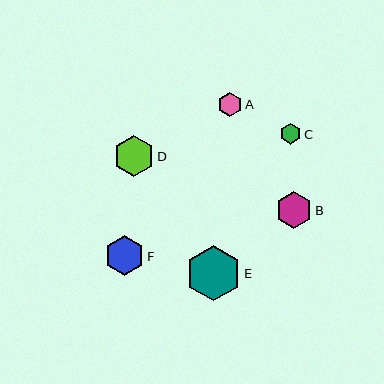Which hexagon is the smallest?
Hexagon C is the smallest with a size of approximately 20 pixels.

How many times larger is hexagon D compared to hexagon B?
Hexagon D is approximately 1.1 times the size of hexagon B.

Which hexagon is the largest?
Hexagon E is the largest with a size of approximately 55 pixels.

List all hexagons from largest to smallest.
From largest to smallest: E, D, F, B, A, C.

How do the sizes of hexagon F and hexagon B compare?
Hexagon F and hexagon B are approximately the same size.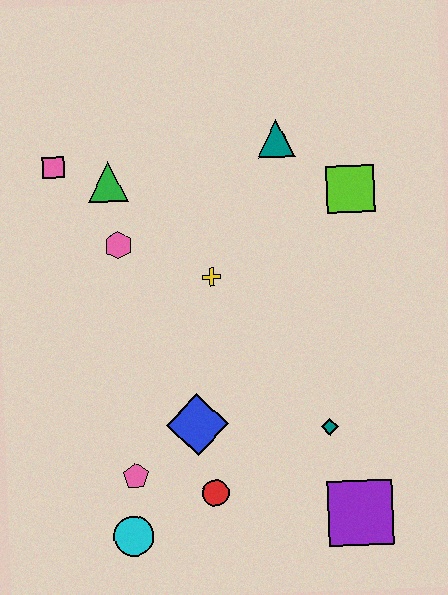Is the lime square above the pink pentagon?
Yes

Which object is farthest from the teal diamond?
The pink square is farthest from the teal diamond.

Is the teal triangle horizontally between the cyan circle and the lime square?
Yes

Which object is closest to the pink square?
The green triangle is closest to the pink square.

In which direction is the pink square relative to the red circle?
The pink square is above the red circle.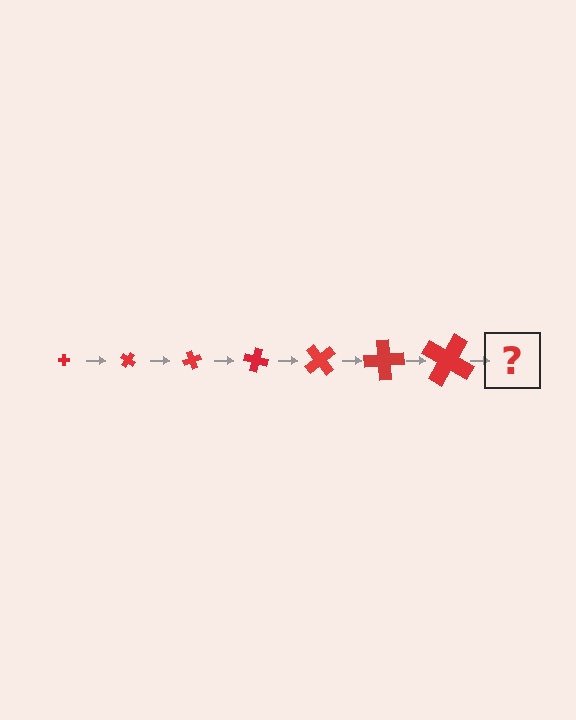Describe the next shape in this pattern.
It should be a cross, larger than the previous one and rotated 245 degrees from the start.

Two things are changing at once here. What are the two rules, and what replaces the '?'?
The two rules are that the cross grows larger each step and it rotates 35 degrees each step. The '?' should be a cross, larger than the previous one and rotated 245 degrees from the start.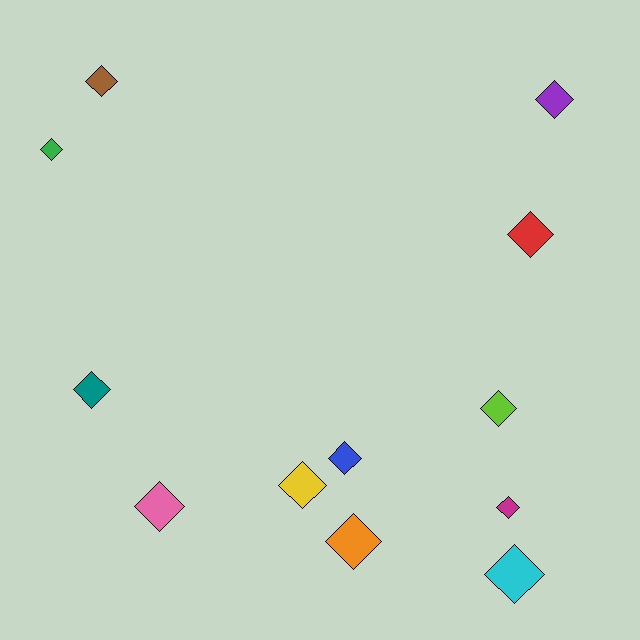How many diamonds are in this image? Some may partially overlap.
There are 12 diamonds.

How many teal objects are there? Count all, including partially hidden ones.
There is 1 teal object.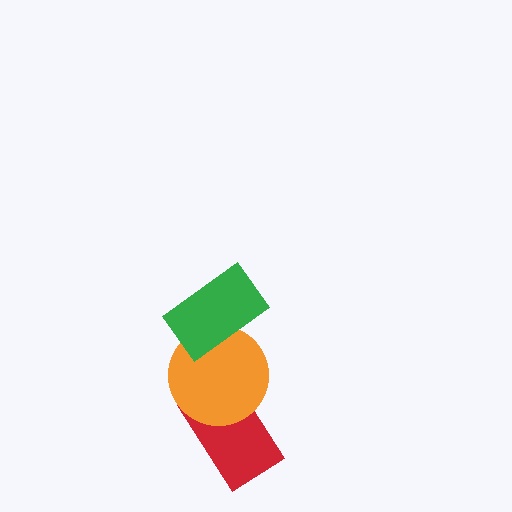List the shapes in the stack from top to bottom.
From top to bottom: the green rectangle, the orange circle, the red rectangle.